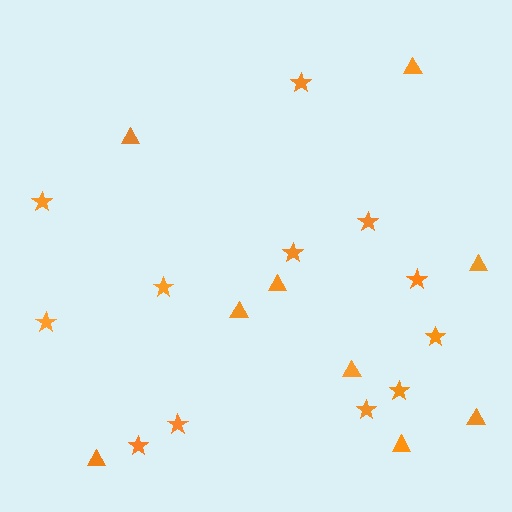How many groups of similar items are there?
There are 2 groups: one group of stars (12) and one group of triangles (9).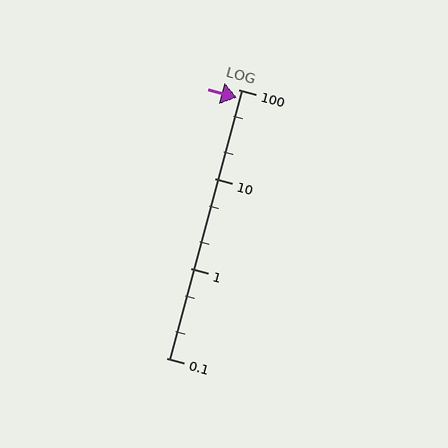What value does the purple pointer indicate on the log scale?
The pointer indicates approximately 80.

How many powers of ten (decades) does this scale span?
The scale spans 3 decades, from 0.1 to 100.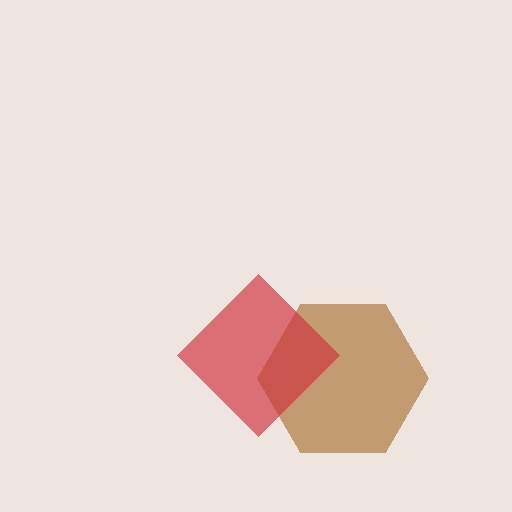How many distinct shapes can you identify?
There are 2 distinct shapes: a brown hexagon, a red diamond.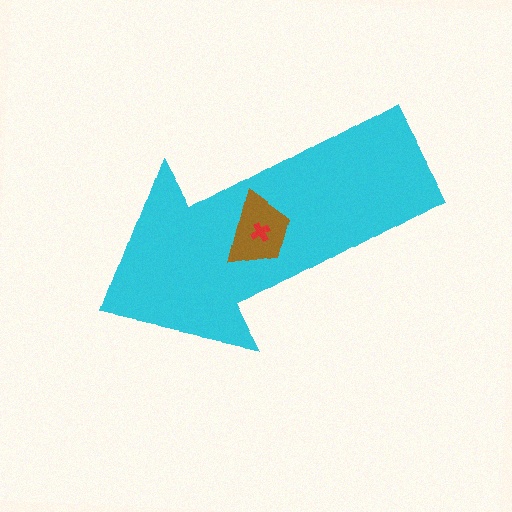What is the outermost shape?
The cyan arrow.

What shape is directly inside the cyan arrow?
The brown trapezoid.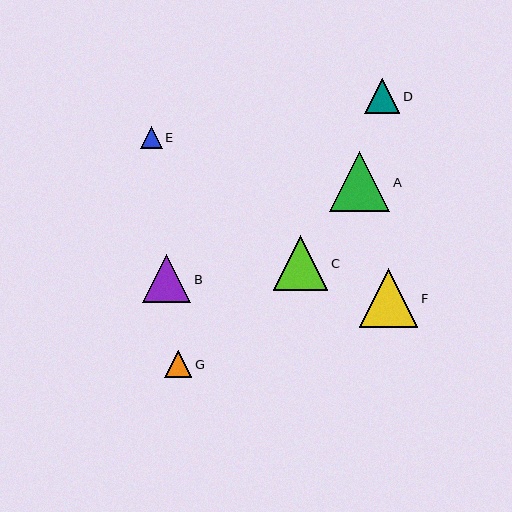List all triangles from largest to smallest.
From largest to smallest: A, F, C, B, D, G, E.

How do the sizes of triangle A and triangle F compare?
Triangle A and triangle F are approximately the same size.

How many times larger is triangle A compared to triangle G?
Triangle A is approximately 2.3 times the size of triangle G.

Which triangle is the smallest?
Triangle E is the smallest with a size of approximately 22 pixels.